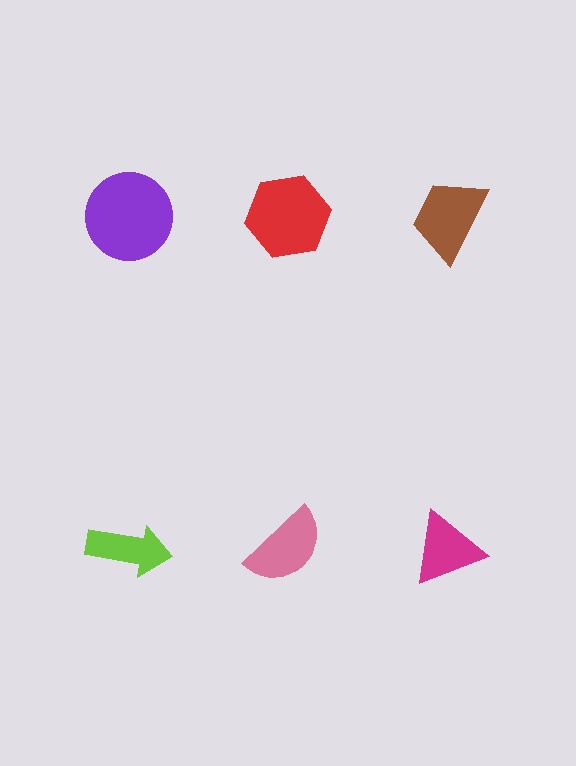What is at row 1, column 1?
A purple circle.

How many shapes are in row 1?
3 shapes.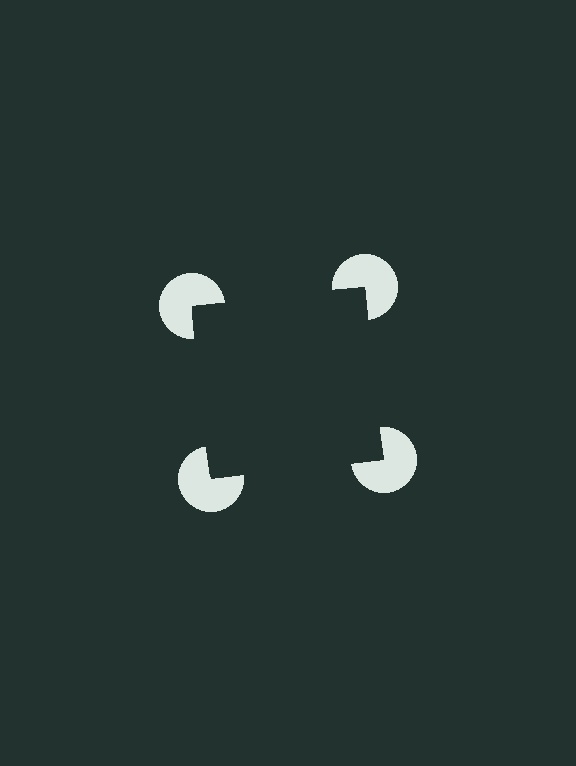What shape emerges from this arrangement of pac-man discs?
An illusory square — its edges are inferred from the aligned wedge cuts in the pac-man discs, not physically drawn.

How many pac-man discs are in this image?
There are 4 — one at each vertex of the illusory square.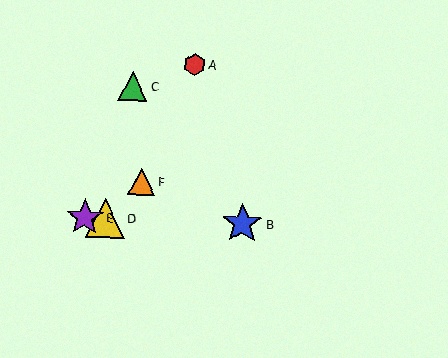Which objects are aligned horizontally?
Objects B, D, E are aligned horizontally.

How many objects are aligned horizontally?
3 objects (B, D, E) are aligned horizontally.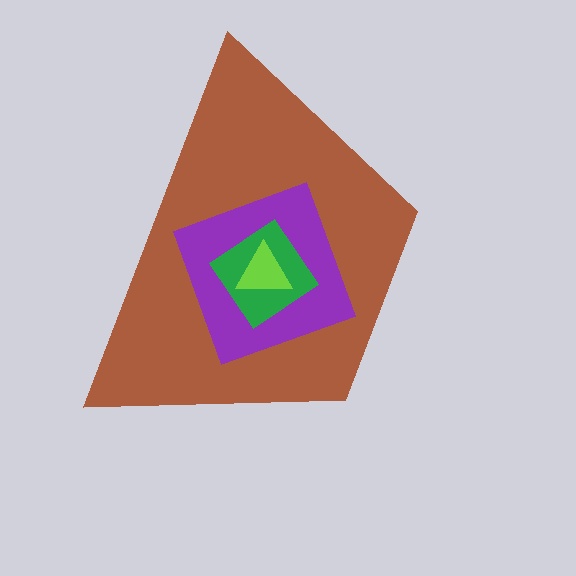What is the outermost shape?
The brown trapezoid.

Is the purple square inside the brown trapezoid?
Yes.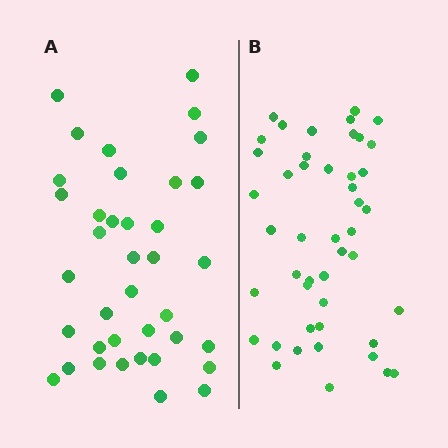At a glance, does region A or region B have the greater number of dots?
Region B (the right region) has more dots.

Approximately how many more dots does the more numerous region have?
Region B has roughly 8 or so more dots than region A.